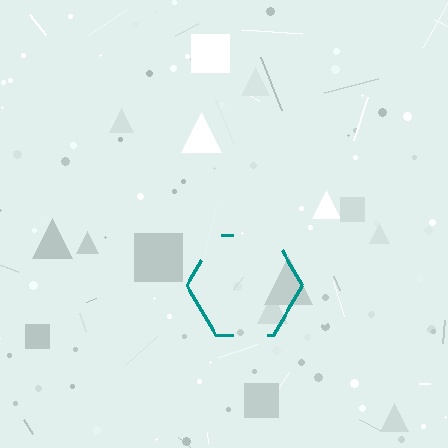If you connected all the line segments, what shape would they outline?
They would outline a hexagon.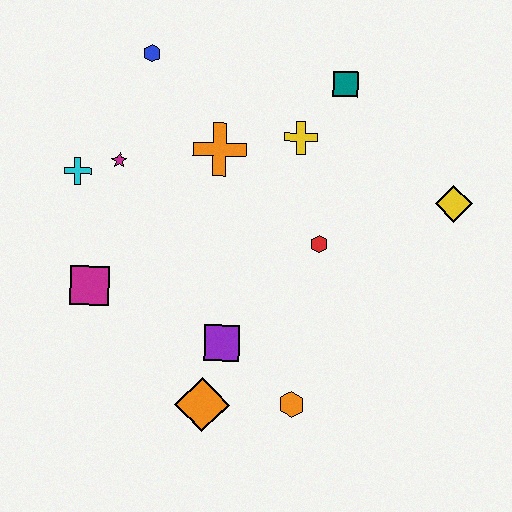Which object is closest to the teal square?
The yellow cross is closest to the teal square.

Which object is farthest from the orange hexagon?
The blue hexagon is farthest from the orange hexagon.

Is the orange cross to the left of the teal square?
Yes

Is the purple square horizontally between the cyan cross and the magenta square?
No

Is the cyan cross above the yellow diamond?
Yes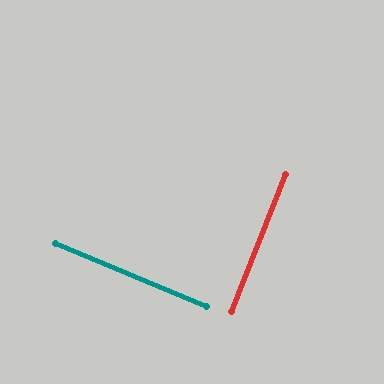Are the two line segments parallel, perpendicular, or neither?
Perpendicular — they meet at approximately 89°.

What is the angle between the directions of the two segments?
Approximately 89 degrees.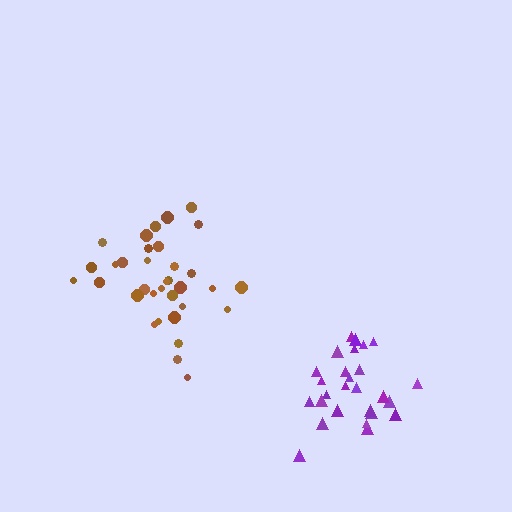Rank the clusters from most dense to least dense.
purple, brown.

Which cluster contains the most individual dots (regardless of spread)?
Brown (34).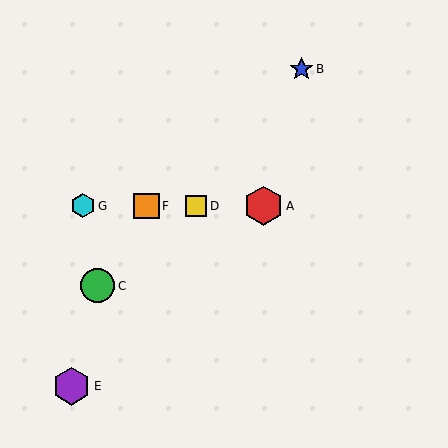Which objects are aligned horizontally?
Objects A, D, F, G are aligned horizontally.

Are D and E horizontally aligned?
No, D is at y≈206 and E is at y≈386.